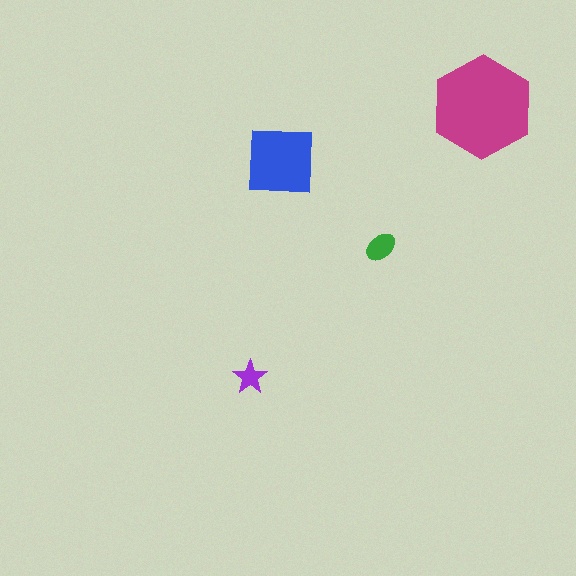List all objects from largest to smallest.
The magenta hexagon, the blue square, the green ellipse, the purple star.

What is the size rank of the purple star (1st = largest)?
4th.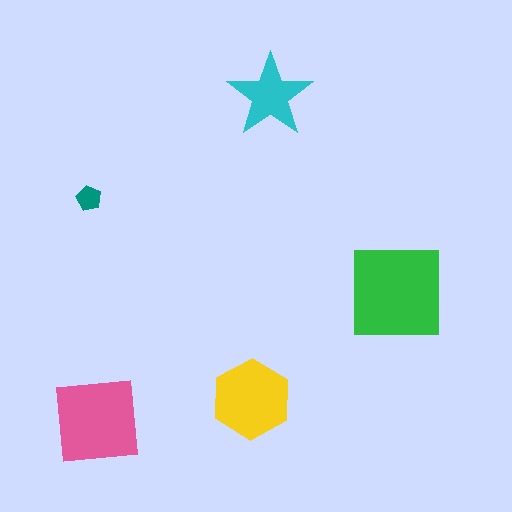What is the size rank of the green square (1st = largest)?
1st.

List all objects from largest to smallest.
The green square, the pink square, the yellow hexagon, the cyan star, the teal pentagon.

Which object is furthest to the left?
The teal pentagon is leftmost.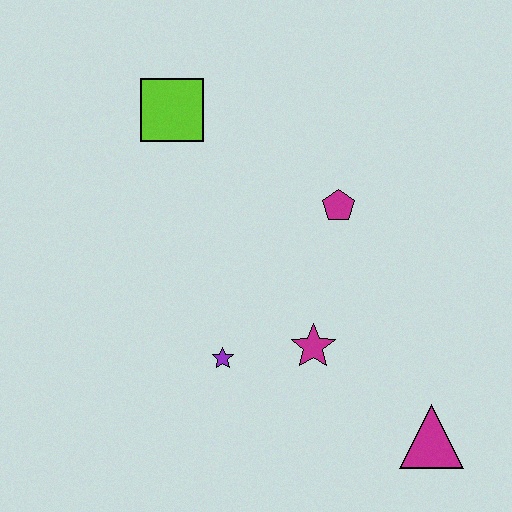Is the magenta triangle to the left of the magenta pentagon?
No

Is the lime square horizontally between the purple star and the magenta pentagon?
No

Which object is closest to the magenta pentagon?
The magenta star is closest to the magenta pentagon.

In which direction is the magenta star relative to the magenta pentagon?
The magenta star is below the magenta pentagon.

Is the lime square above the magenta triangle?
Yes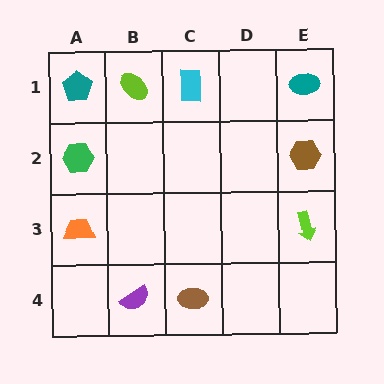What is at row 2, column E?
A brown hexagon.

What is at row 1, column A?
A teal pentagon.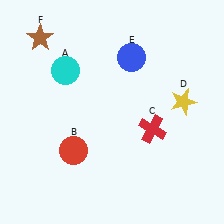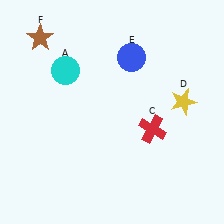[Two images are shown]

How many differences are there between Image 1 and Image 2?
There is 1 difference between the two images.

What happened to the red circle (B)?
The red circle (B) was removed in Image 2. It was in the bottom-left area of Image 1.